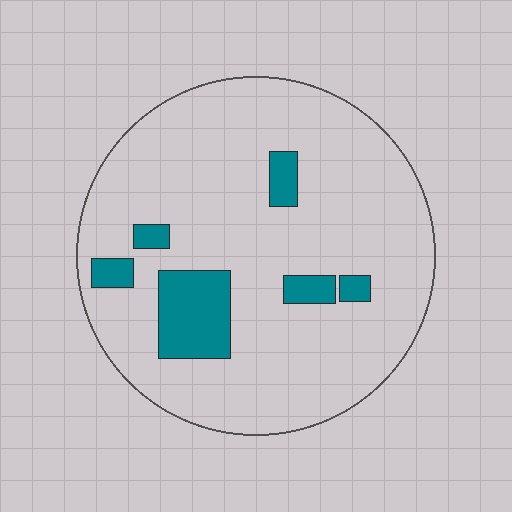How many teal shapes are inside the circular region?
6.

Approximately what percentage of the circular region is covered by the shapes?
Approximately 15%.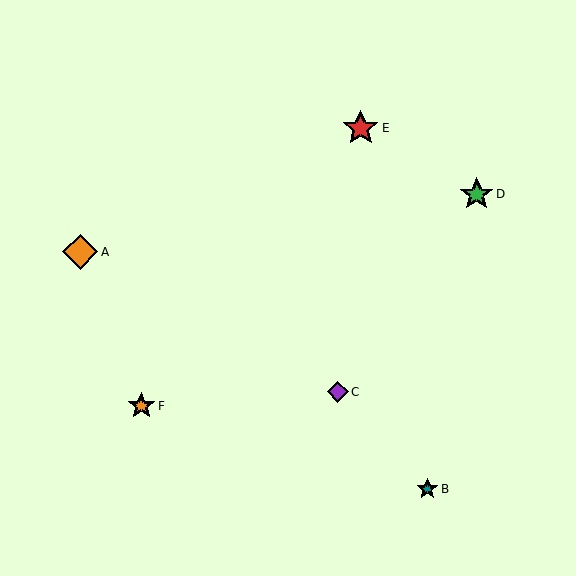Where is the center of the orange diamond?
The center of the orange diamond is at (80, 252).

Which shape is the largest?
The red star (labeled E) is the largest.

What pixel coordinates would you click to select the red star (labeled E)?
Click at (361, 128) to select the red star E.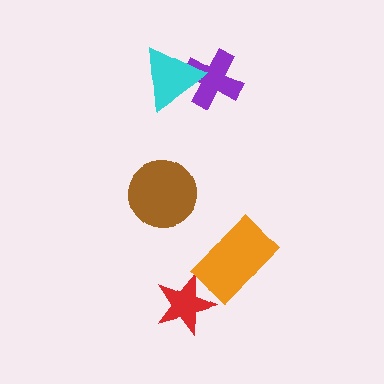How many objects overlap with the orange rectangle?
0 objects overlap with the orange rectangle.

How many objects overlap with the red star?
0 objects overlap with the red star.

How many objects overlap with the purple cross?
1 object overlaps with the purple cross.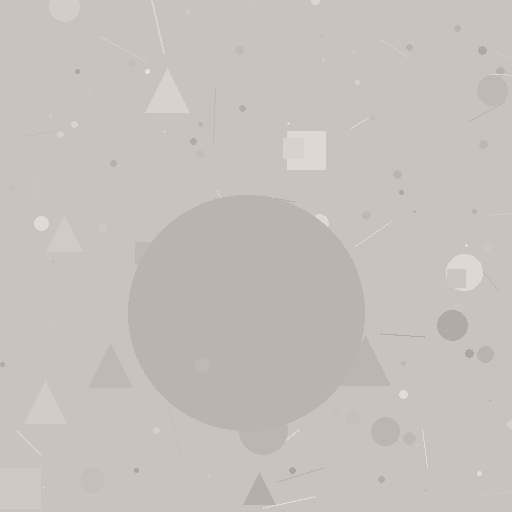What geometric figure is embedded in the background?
A circle is embedded in the background.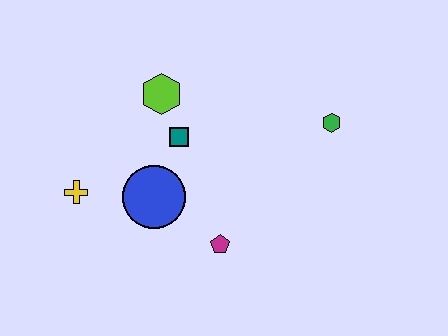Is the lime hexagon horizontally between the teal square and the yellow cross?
Yes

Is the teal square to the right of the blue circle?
Yes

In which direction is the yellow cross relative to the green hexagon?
The yellow cross is to the left of the green hexagon.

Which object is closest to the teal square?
The lime hexagon is closest to the teal square.